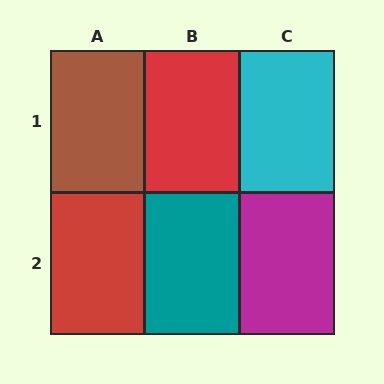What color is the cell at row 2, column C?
Magenta.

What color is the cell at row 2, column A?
Red.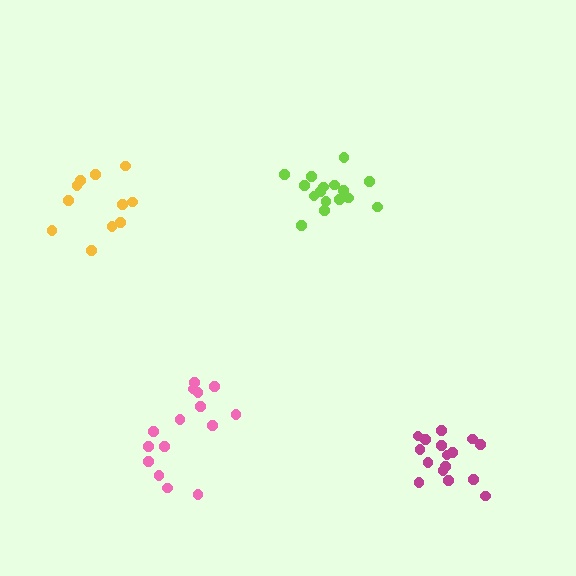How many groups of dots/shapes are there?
There are 4 groups.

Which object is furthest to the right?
The magenta cluster is rightmost.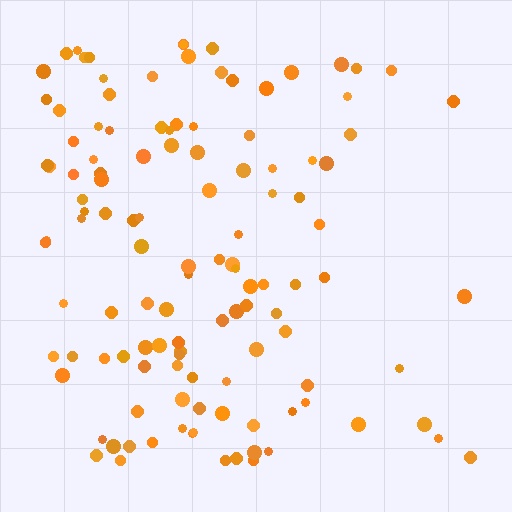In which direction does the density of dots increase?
From right to left, with the left side densest.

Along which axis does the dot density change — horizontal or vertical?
Horizontal.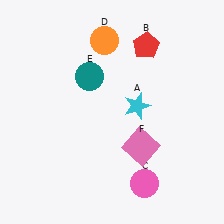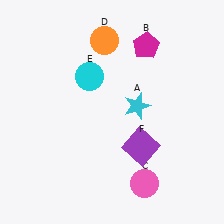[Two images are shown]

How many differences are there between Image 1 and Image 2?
There are 3 differences between the two images.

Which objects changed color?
B changed from red to magenta. E changed from teal to cyan. F changed from pink to purple.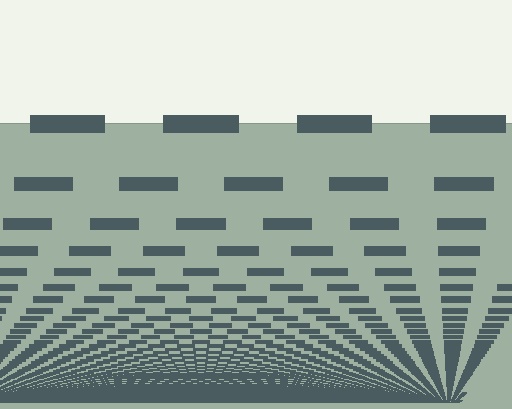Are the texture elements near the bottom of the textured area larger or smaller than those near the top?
Smaller. The gradient is inverted — elements near the bottom are smaller and denser.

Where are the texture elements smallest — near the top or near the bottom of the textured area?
Near the bottom.